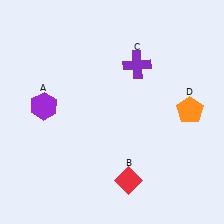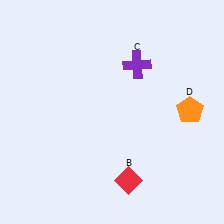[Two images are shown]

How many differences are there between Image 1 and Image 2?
There is 1 difference between the two images.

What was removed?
The purple hexagon (A) was removed in Image 2.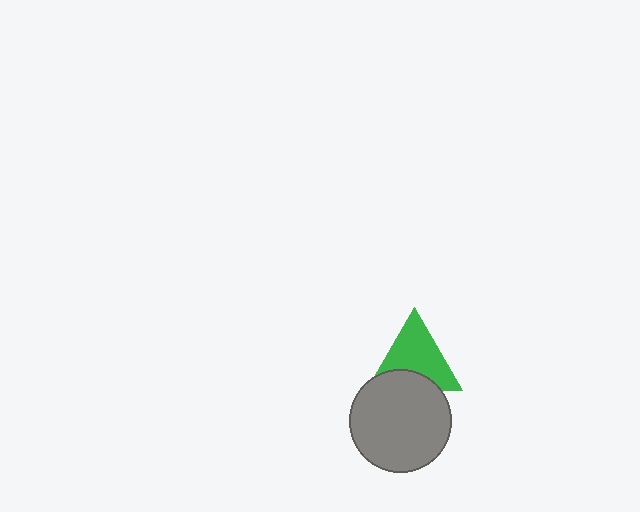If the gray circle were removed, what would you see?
You would see the complete green triangle.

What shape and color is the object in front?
The object in front is a gray circle.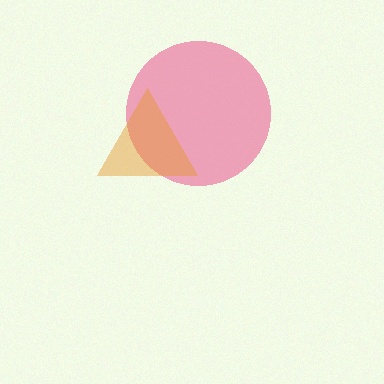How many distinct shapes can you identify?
There are 2 distinct shapes: a pink circle, an orange triangle.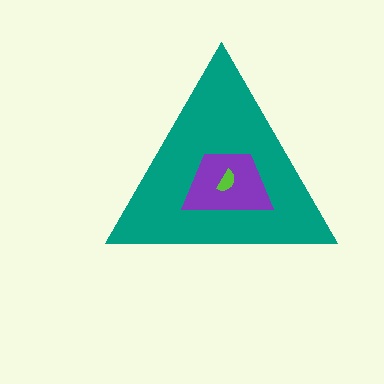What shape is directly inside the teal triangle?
The purple trapezoid.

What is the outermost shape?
The teal triangle.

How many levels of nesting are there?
3.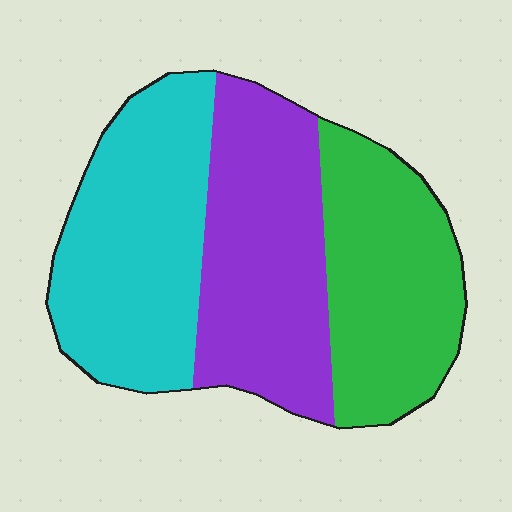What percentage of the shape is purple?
Purple takes up about one third (1/3) of the shape.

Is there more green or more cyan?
Cyan.